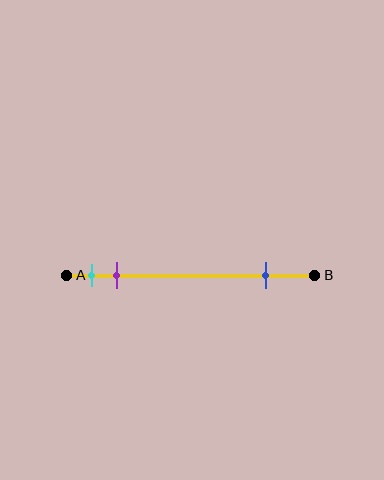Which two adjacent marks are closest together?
The cyan and purple marks are the closest adjacent pair.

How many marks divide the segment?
There are 3 marks dividing the segment.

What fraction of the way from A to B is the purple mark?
The purple mark is approximately 20% (0.2) of the way from A to B.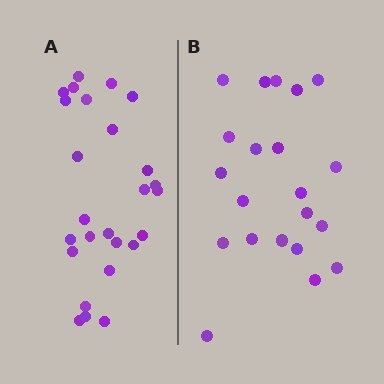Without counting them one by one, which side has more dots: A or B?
Region A (the left region) has more dots.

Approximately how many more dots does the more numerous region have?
Region A has about 5 more dots than region B.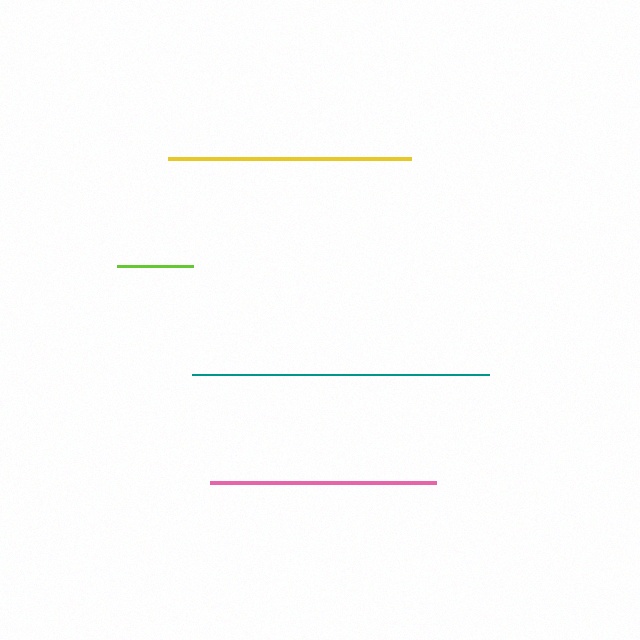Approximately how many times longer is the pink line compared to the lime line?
The pink line is approximately 3.0 times the length of the lime line.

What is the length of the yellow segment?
The yellow segment is approximately 243 pixels long.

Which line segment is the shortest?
The lime line is the shortest at approximately 75 pixels.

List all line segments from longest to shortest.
From longest to shortest: teal, yellow, pink, lime.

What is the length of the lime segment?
The lime segment is approximately 75 pixels long.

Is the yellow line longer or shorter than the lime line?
The yellow line is longer than the lime line.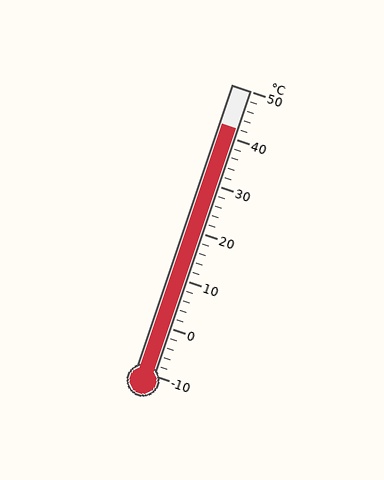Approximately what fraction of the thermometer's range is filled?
The thermometer is filled to approximately 85% of its range.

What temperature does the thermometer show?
The thermometer shows approximately 42°C.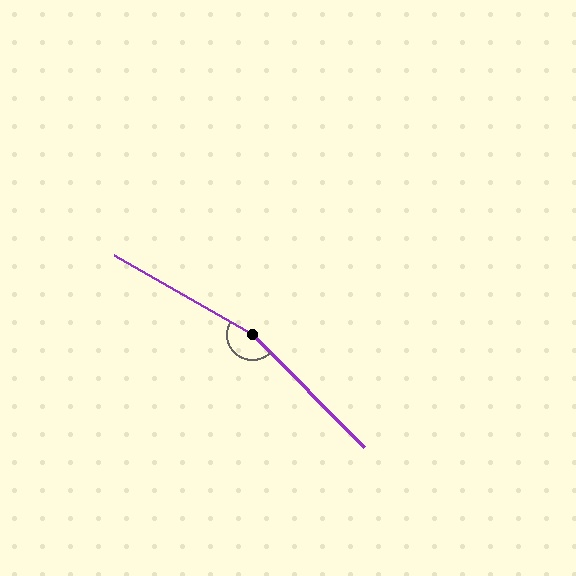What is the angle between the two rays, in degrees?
Approximately 165 degrees.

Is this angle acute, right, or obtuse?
It is obtuse.